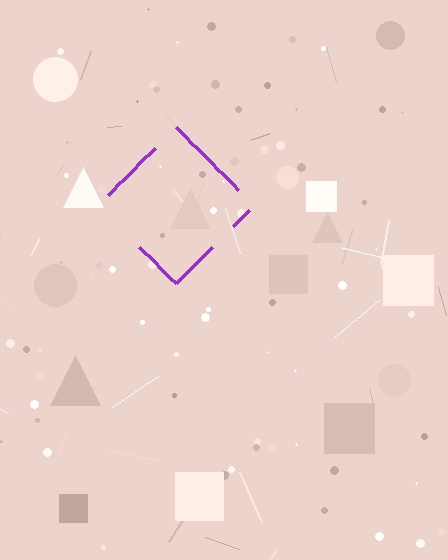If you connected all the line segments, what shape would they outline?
They would outline a diamond.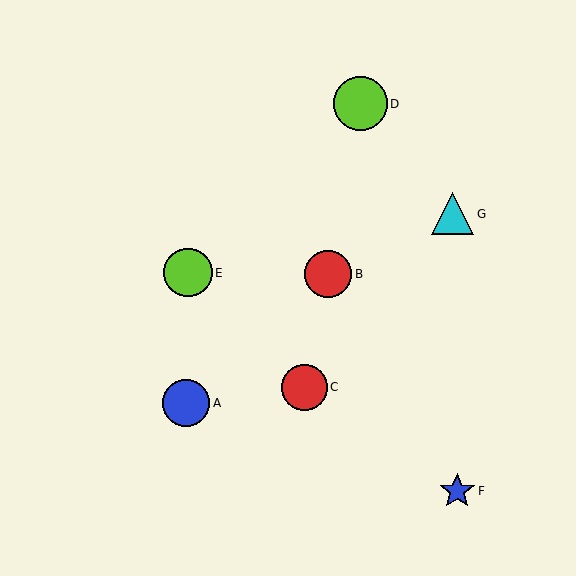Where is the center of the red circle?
The center of the red circle is at (304, 387).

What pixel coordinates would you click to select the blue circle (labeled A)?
Click at (186, 403) to select the blue circle A.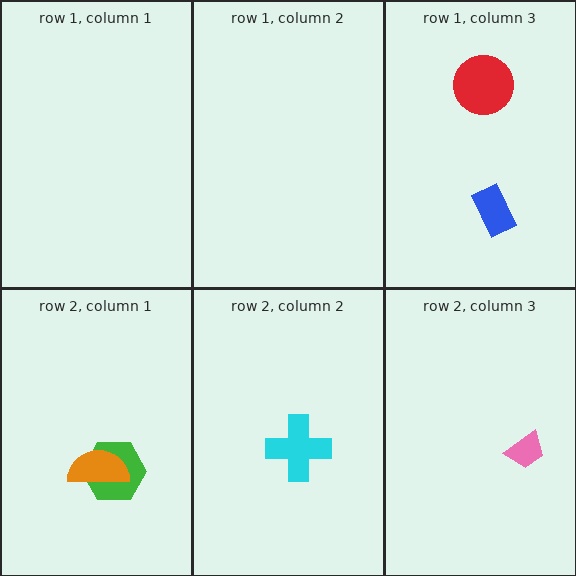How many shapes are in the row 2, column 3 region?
1.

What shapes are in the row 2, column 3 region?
The pink trapezoid.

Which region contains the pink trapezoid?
The row 2, column 3 region.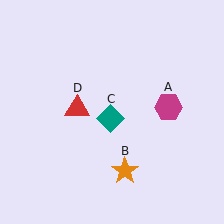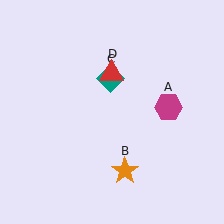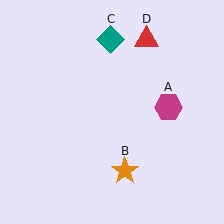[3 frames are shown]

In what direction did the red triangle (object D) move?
The red triangle (object D) moved up and to the right.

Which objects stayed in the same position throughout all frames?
Magenta hexagon (object A) and orange star (object B) remained stationary.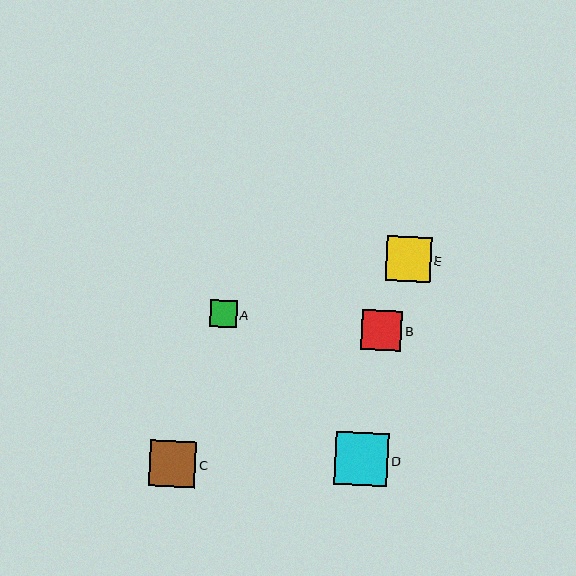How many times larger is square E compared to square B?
Square E is approximately 1.1 times the size of square B.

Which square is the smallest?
Square A is the smallest with a size of approximately 27 pixels.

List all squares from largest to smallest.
From largest to smallest: D, C, E, B, A.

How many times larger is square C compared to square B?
Square C is approximately 1.2 times the size of square B.